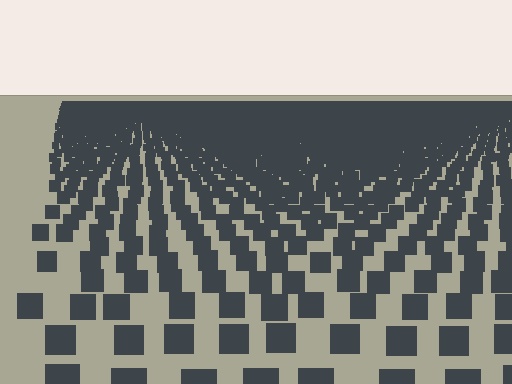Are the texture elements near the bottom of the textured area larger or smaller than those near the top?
Larger. Near the bottom, elements are closer to the viewer and appear at a bigger on-screen size.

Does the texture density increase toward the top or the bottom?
Density increases toward the top.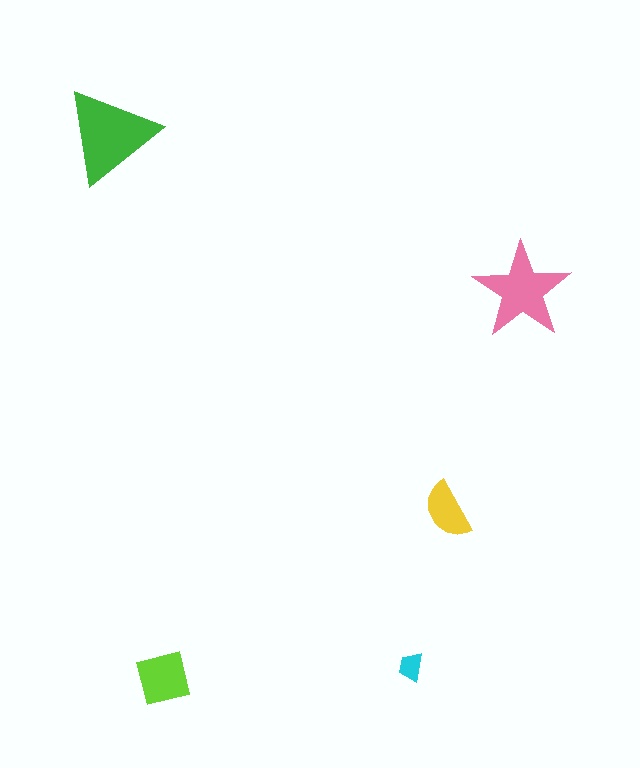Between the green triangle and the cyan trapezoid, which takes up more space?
The green triangle.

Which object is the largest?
The green triangle.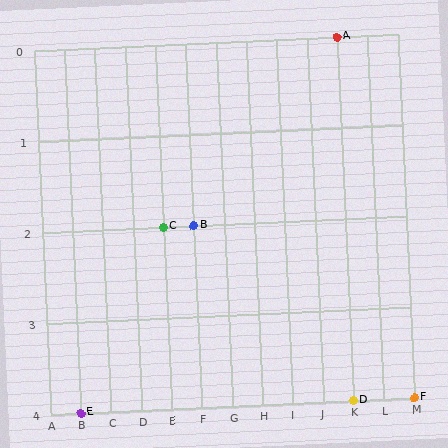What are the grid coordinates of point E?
Point E is at grid coordinates (B, 4).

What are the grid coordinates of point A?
Point A is at grid coordinates (K, 0).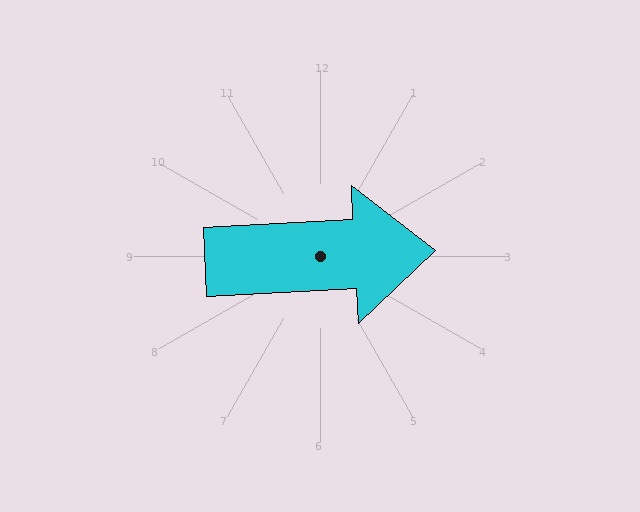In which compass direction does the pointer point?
East.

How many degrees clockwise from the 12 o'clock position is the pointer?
Approximately 87 degrees.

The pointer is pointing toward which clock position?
Roughly 3 o'clock.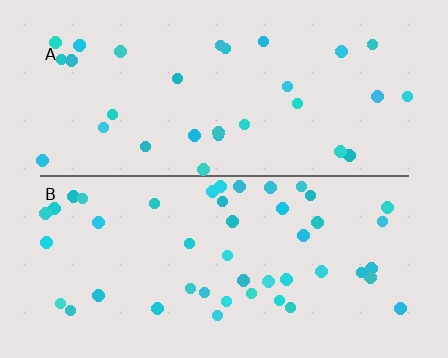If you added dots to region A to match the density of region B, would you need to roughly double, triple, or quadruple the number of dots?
Approximately double.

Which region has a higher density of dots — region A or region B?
B (the bottom).